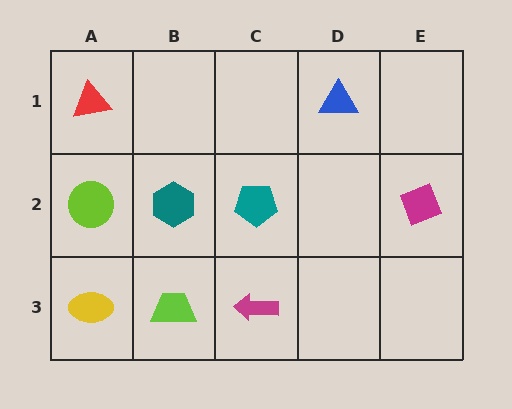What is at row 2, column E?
A magenta diamond.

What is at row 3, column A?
A yellow ellipse.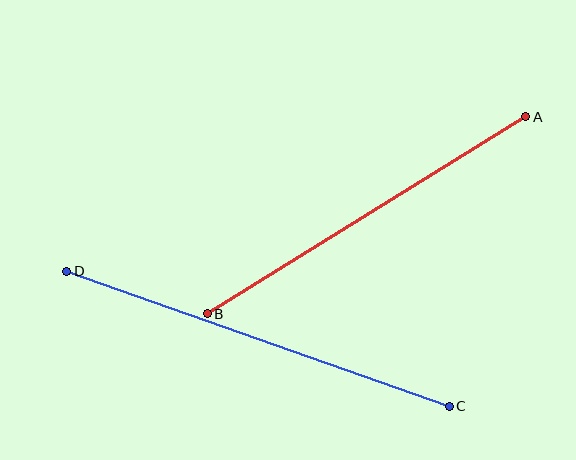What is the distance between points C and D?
The distance is approximately 406 pixels.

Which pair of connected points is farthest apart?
Points C and D are farthest apart.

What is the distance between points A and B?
The distance is approximately 375 pixels.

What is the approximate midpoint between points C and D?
The midpoint is at approximately (258, 339) pixels.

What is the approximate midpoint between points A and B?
The midpoint is at approximately (367, 215) pixels.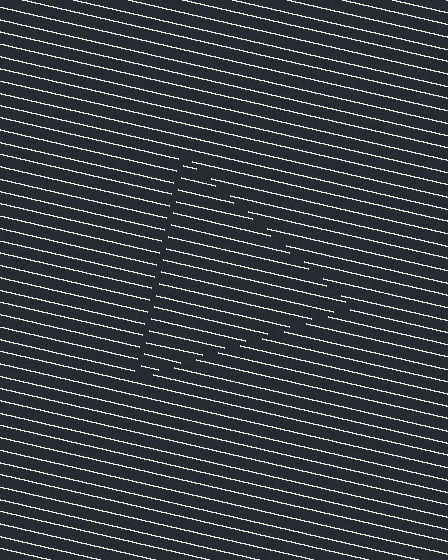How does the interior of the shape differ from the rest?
The interior of the shape contains the same grating, shifted by half a period — the contour is defined by the phase discontinuity where line-ends from the inner and outer gratings abut.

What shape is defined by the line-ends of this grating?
An illusory triangle. The interior of the shape contains the same grating, shifted by half a period — the contour is defined by the phase discontinuity where line-ends from the inner and outer gratings abut.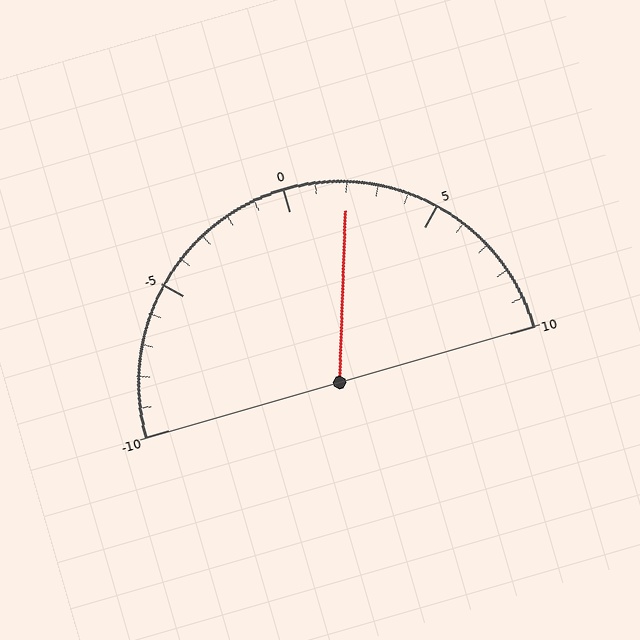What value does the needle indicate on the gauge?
The needle indicates approximately 2.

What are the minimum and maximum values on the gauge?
The gauge ranges from -10 to 10.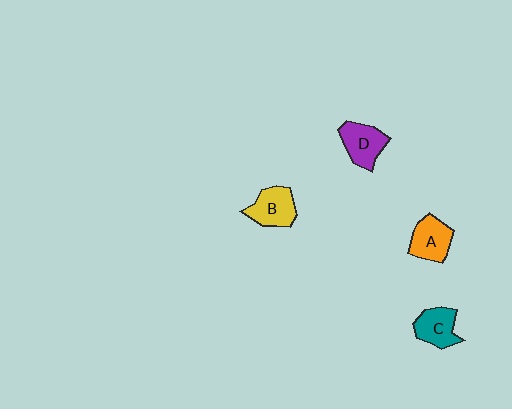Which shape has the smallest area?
Shape C (teal).